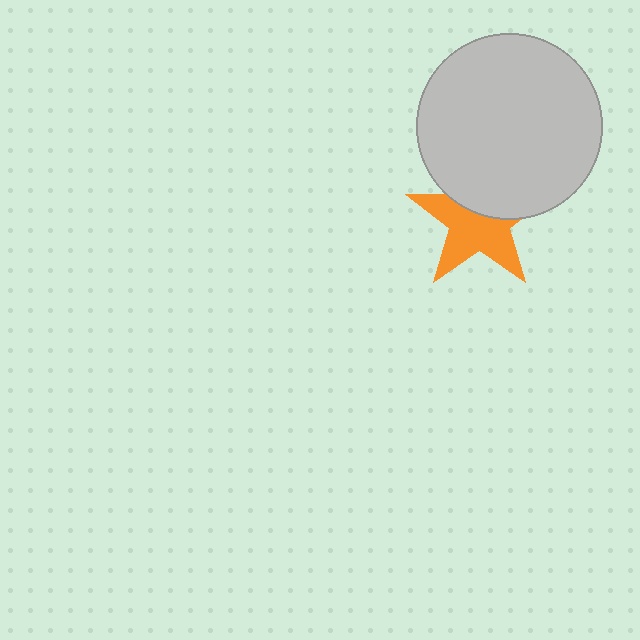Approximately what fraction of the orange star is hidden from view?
Roughly 40% of the orange star is hidden behind the light gray circle.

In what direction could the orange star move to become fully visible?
The orange star could move down. That would shift it out from behind the light gray circle entirely.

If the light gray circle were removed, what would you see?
You would see the complete orange star.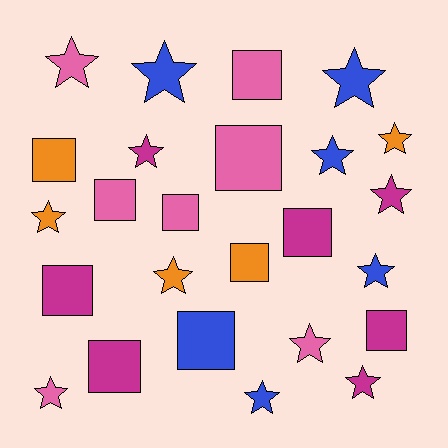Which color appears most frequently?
Pink, with 7 objects.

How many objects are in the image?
There are 25 objects.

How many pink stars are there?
There are 3 pink stars.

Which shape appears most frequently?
Star, with 14 objects.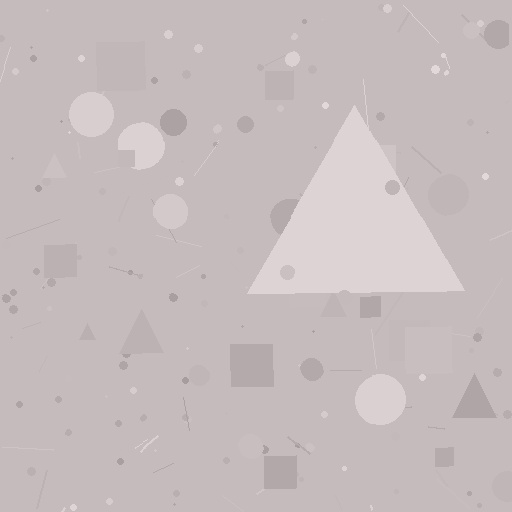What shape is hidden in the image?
A triangle is hidden in the image.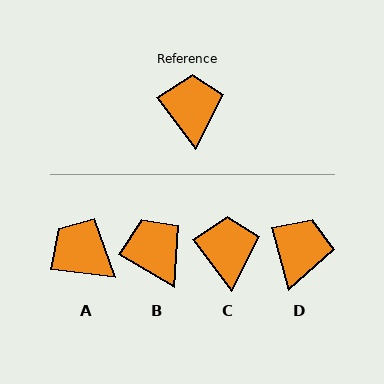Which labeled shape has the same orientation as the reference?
C.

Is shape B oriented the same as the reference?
No, it is off by about 23 degrees.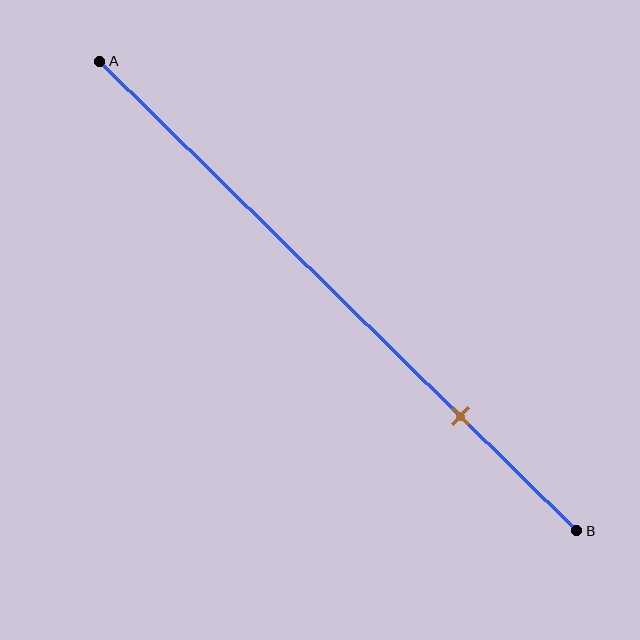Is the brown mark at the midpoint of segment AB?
No, the mark is at about 75% from A, not at the 50% midpoint.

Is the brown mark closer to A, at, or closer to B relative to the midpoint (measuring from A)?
The brown mark is closer to point B than the midpoint of segment AB.